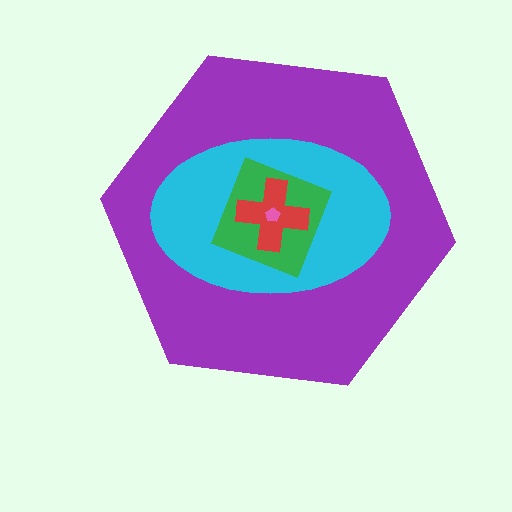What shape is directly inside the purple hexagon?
The cyan ellipse.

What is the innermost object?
The pink pentagon.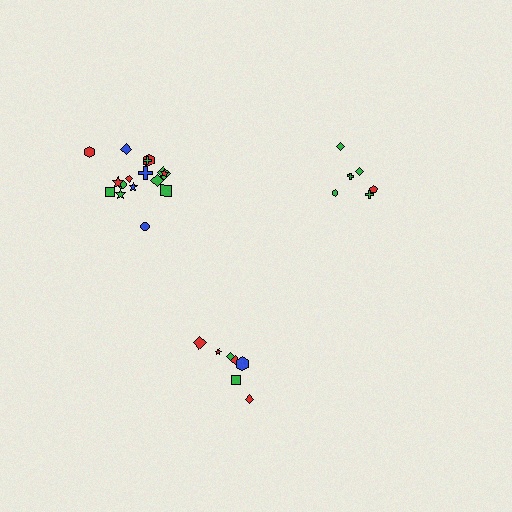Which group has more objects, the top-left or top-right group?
The top-left group.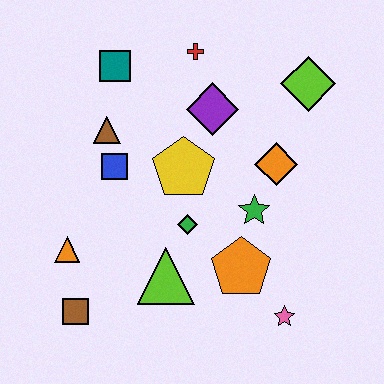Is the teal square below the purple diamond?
No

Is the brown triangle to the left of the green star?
Yes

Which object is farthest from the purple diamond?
The brown square is farthest from the purple diamond.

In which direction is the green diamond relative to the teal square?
The green diamond is below the teal square.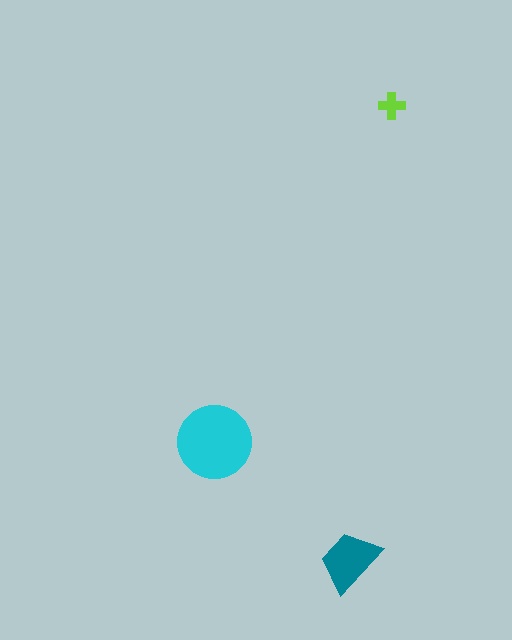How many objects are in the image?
There are 3 objects in the image.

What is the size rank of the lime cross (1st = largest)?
3rd.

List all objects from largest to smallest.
The cyan circle, the teal trapezoid, the lime cross.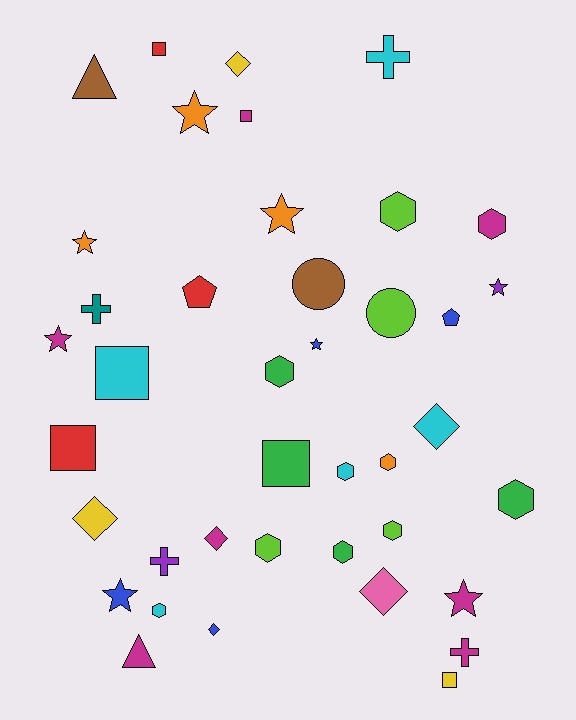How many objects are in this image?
There are 40 objects.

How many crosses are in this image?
There are 4 crosses.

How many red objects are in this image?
There are 3 red objects.